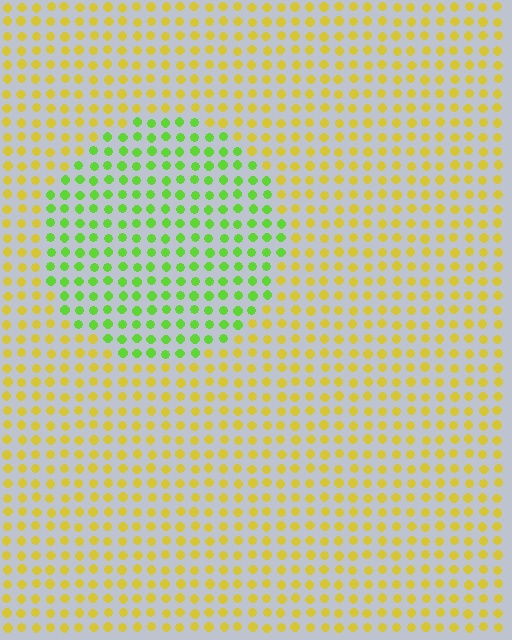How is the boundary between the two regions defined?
The boundary is defined purely by a slight shift in hue (about 51 degrees). Spacing, size, and orientation are identical on both sides.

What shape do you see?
I see a circle.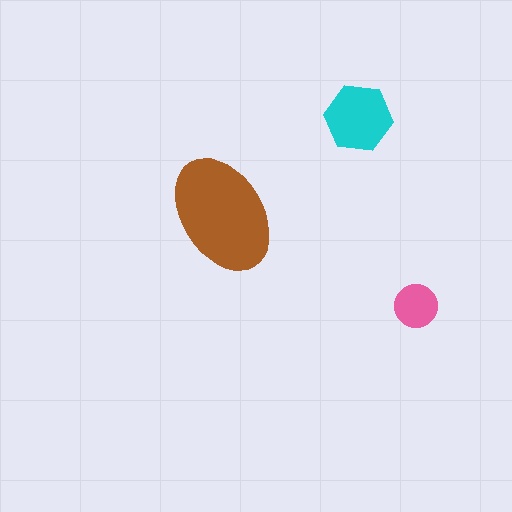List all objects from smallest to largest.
The pink circle, the cyan hexagon, the brown ellipse.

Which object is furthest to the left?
The brown ellipse is leftmost.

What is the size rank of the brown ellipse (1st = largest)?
1st.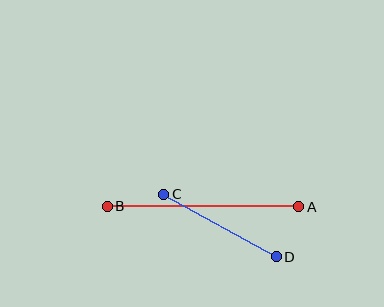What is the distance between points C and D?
The distance is approximately 128 pixels.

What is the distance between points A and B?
The distance is approximately 192 pixels.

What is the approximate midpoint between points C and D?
The midpoint is at approximately (220, 226) pixels.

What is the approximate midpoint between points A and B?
The midpoint is at approximately (203, 207) pixels.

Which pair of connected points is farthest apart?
Points A and B are farthest apart.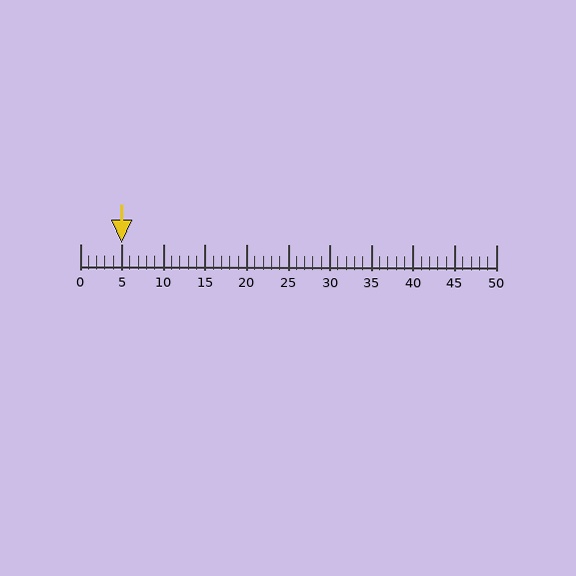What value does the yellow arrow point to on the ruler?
The yellow arrow points to approximately 5.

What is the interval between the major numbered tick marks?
The major tick marks are spaced 5 units apart.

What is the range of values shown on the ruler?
The ruler shows values from 0 to 50.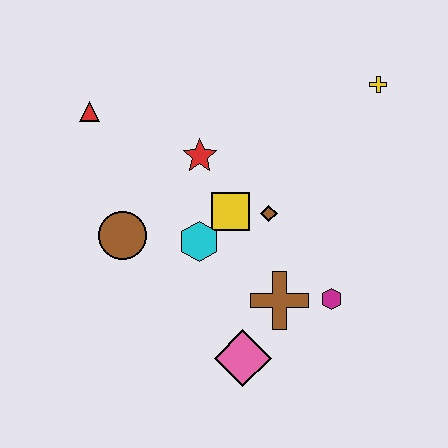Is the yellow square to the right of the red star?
Yes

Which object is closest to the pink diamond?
The brown cross is closest to the pink diamond.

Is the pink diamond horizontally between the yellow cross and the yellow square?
Yes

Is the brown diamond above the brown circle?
Yes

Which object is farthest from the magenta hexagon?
The red triangle is farthest from the magenta hexagon.